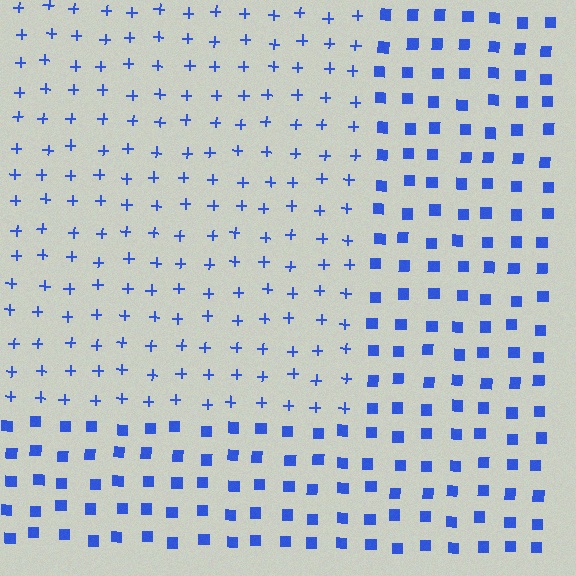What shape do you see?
I see a rectangle.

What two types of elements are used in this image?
The image uses plus signs inside the rectangle region and squares outside it.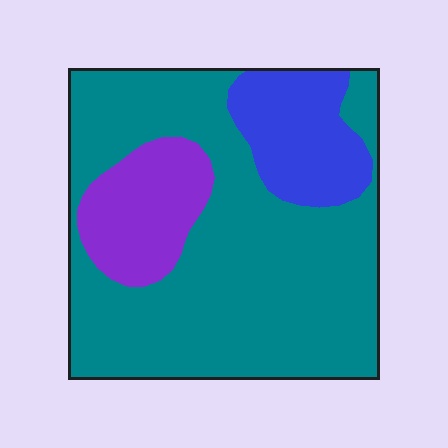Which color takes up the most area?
Teal, at roughly 70%.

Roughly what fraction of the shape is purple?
Purple covers roughly 15% of the shape.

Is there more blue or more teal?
Teal.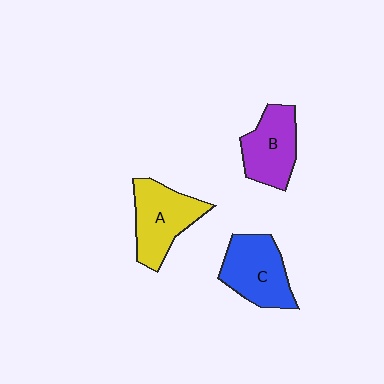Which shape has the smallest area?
Shape B (purple).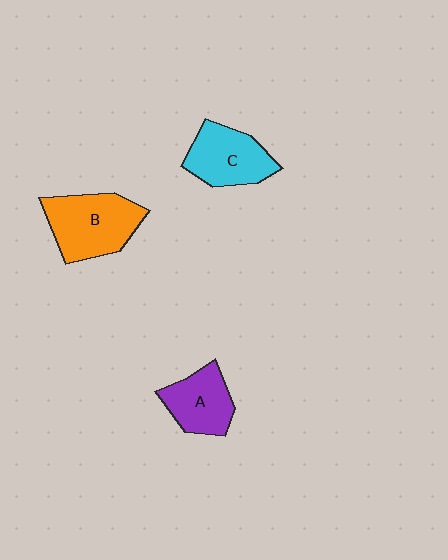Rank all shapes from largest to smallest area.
From largest to smallest: B (orange), C (cyan), A (purple).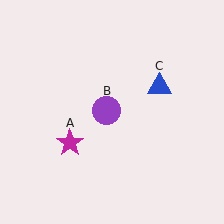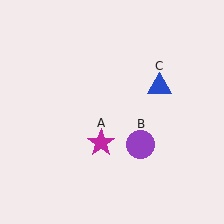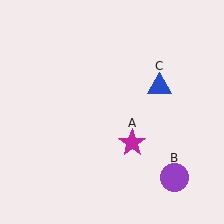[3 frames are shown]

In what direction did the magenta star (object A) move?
The magenta star (object A) moved right.